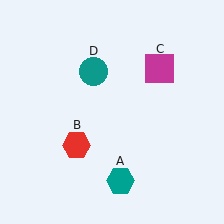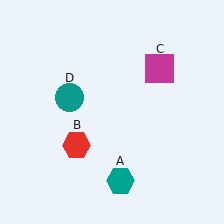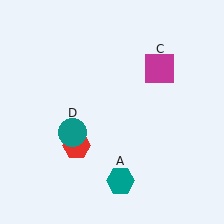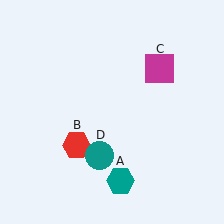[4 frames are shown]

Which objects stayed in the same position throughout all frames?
Teal hexagon (object A) and red hexagon (object B) and magenta square (object C) remained stationary.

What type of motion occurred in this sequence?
The teal circle (object D) rotated counterclockwise around the center of the scene.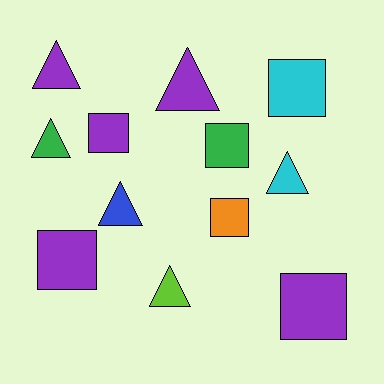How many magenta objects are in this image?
There are no magenta objects.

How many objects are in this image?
There are 12 objects.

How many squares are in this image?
There are 6 squares.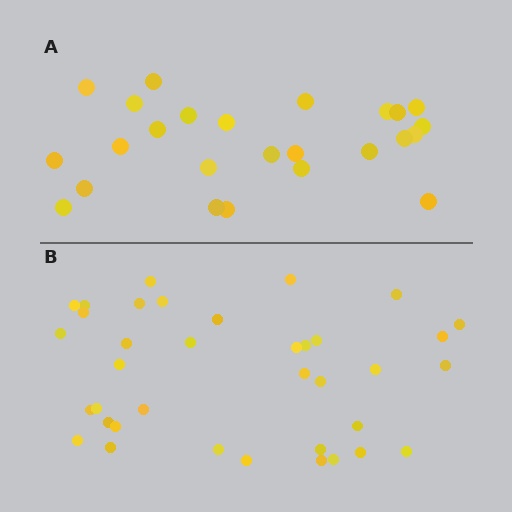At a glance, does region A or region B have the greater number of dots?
Region B (the bottom region) has more dots.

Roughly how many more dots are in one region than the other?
Region B has roughly 12 or so more dots than region A.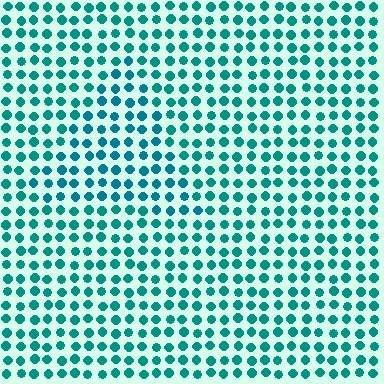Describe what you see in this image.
The image is filled with small teal elements in a uniform arrangement. A triangle-shaped region is visible where the elements are tinted to a slightly different hue, forming a subtle color boundary.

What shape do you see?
I see a triangle.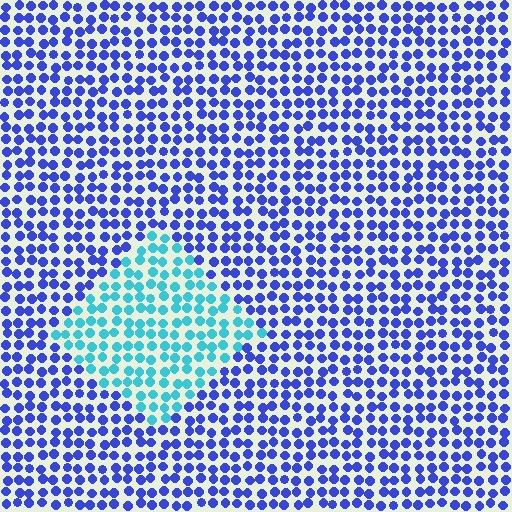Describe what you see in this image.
The image is filled with small blue elements in a uniform arrangement. A diamond-shaped region is visible where the elements are tinted to a slightly different hue, forming a subtle color boundary.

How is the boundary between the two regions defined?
The boundary is defined purely by a slight shift in hue (about 50 degrees). Spacing, size, and orientation are identical on both sides.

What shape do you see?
I see a diamond.